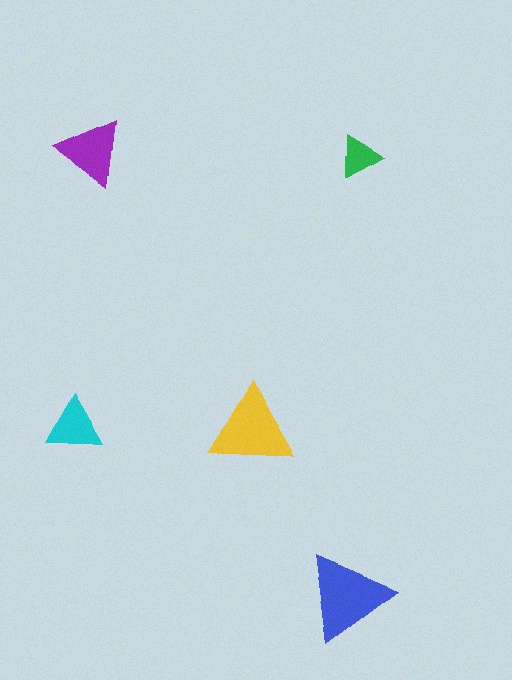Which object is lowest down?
The blue triangle is bottommost.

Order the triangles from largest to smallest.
the blue one, the yellow one, the purple one, the cyan one, the green one.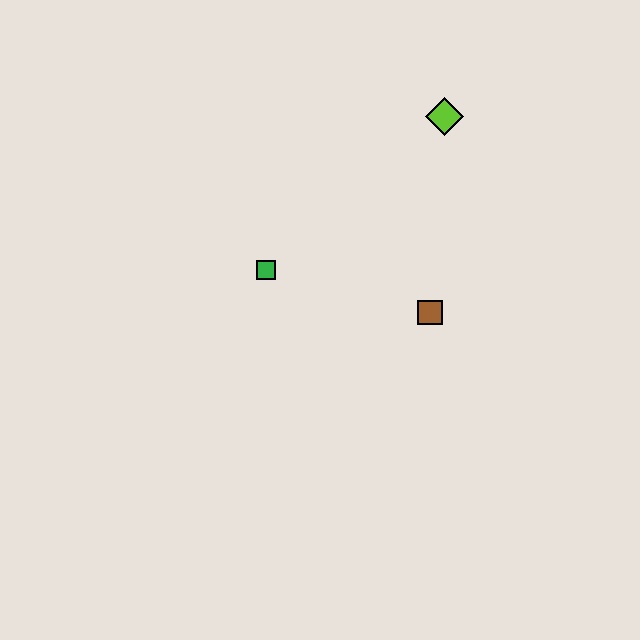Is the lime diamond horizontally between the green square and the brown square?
No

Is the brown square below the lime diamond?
Yes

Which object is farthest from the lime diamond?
The green square is farthest from the lime diamond.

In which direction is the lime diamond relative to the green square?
The lime diamond is to the right of the green square.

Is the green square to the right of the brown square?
No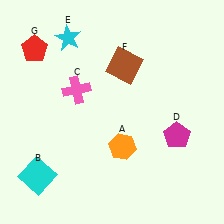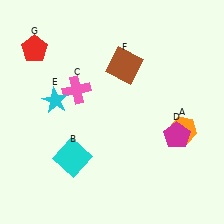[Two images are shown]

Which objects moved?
The objects that moved are: the orange hexagon (A), the cyan square (B), the cyan star (E).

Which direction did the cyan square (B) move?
The cyan square (B) moved right.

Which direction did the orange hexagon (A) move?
The orange hexagon (A) moved right.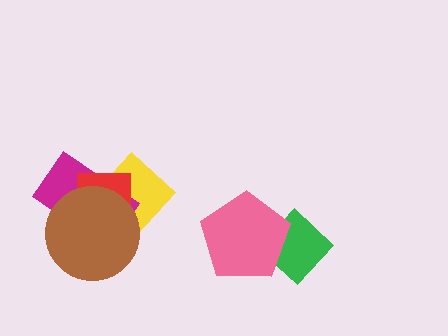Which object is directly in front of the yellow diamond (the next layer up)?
The magenta rectangle is directly in front of the yellow diamond.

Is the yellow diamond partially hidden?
Yes, it is partially covered by another shape.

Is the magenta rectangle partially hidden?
Yes, it is partially covered by another shape.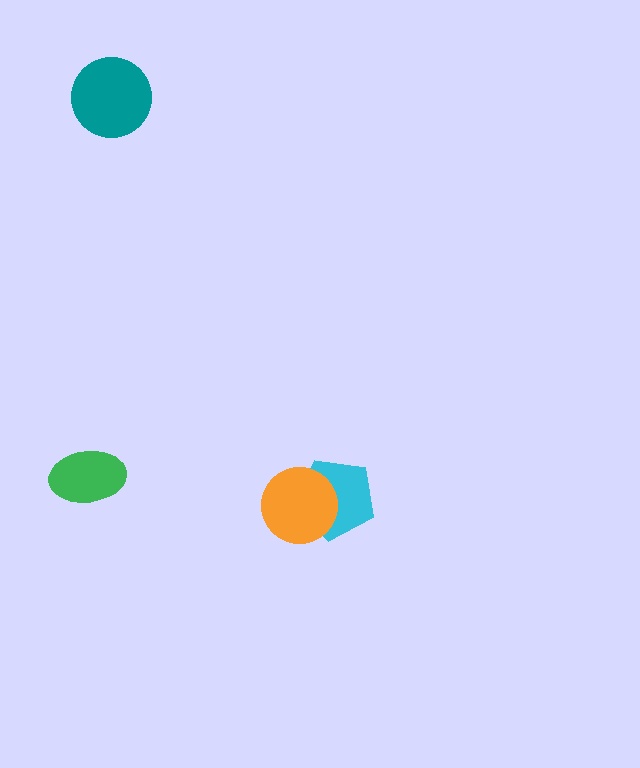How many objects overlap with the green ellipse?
0 objects overlap with the green ellipse.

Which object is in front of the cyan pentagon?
The orange circle is in front of the cyan pentagon.